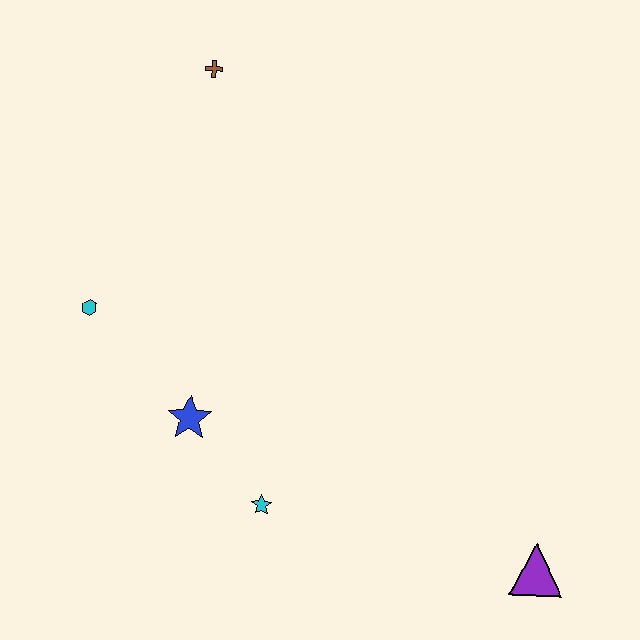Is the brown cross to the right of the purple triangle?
No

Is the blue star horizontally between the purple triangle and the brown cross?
No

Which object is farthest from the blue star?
The purple triangle is farthest from the blue star.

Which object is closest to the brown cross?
The cyan hexagon is closest to the brown cross.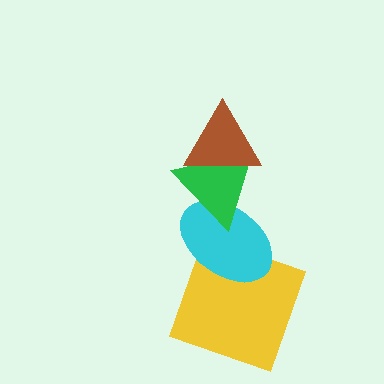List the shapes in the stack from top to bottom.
From top to bottom: the brown triangle, the green triangle, the cyan ellipse, the yellow square.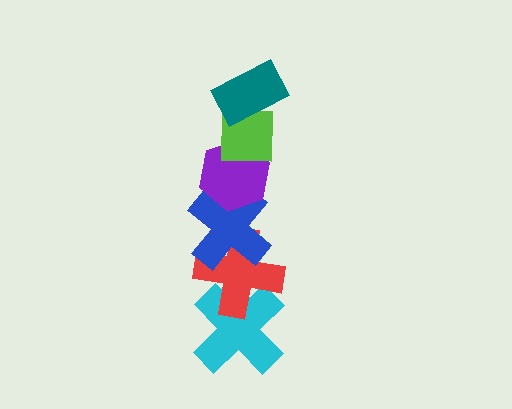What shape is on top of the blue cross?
The purple hexagon is on top of the blue cross.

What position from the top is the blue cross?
The blue cross is 4th from the top.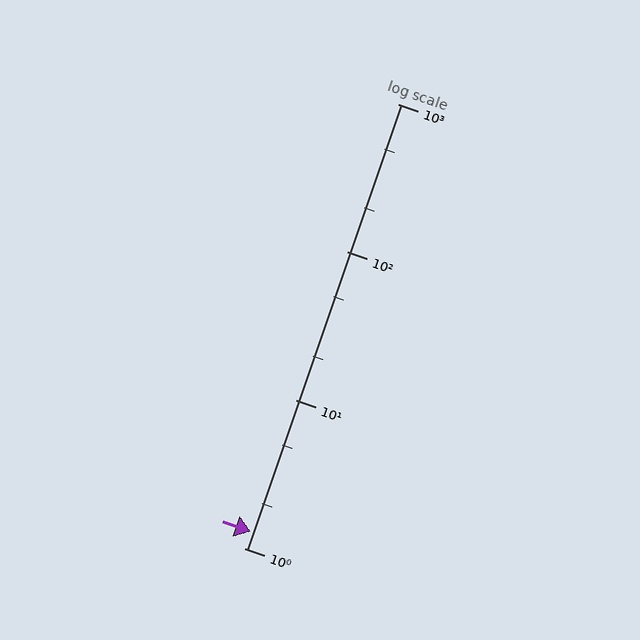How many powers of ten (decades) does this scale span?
The scale spans 3 decades, from 1 to 1000.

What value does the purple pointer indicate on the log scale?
The pointer indicates approximately 1.3.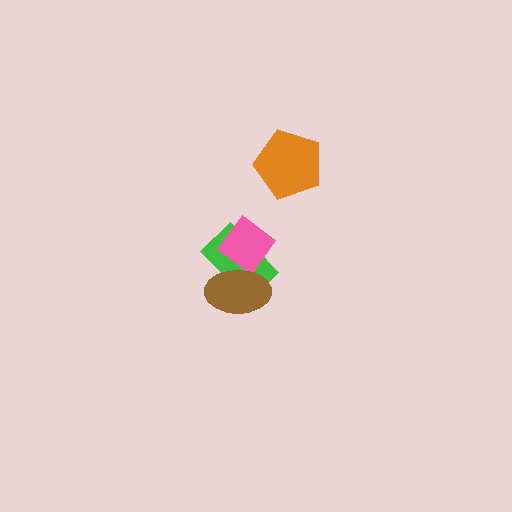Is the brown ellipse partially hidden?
No, no other shape covers it.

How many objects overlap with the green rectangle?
2 objects overlap with the green rectangle.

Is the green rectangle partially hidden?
Yes, it is partially covered by another shape.